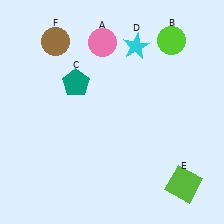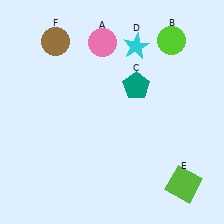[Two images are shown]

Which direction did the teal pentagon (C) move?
The teal pentagon (C) moved right.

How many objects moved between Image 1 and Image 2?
1 object moved between the two images.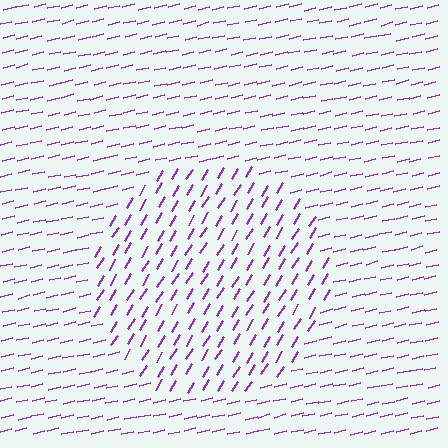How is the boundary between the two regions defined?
The boundary is defined purely by a change in line orientation (approximately 45 degrees difference). All lines are the same color and thickness.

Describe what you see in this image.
The image is filled with small purple line segments. A circle region in the image has lines oriented differently from the surrounding lines, creating a visible texture boundary.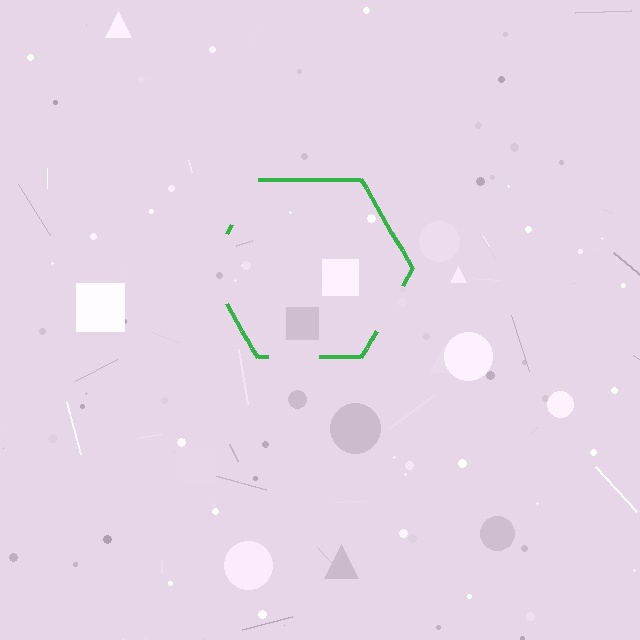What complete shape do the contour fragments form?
The contour fragments form a hexagon.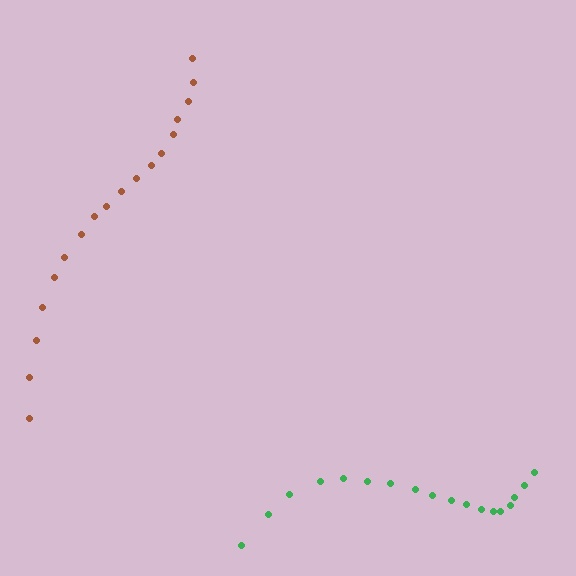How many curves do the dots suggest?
There are 2 distinct paths.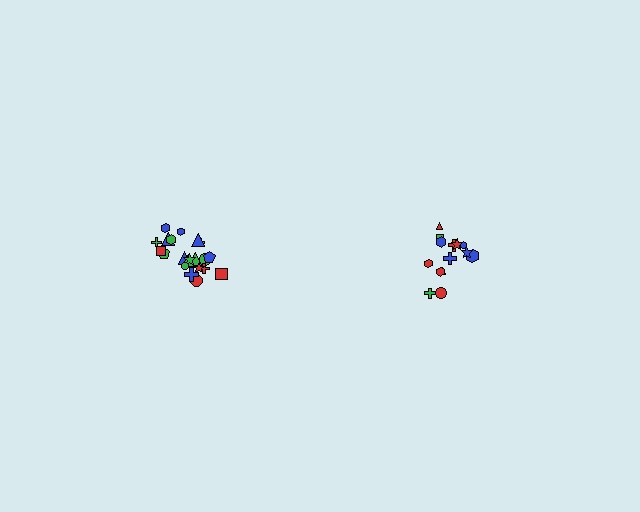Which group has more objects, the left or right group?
The left group.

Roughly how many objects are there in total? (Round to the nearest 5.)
Roughly 35 objects in total.